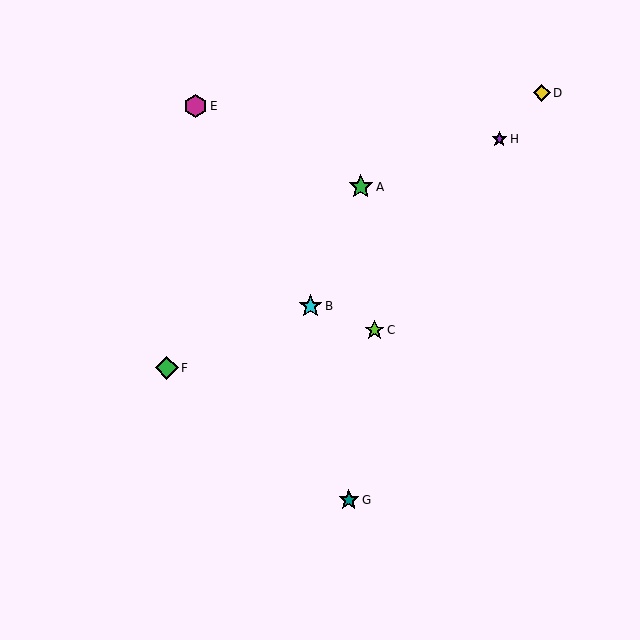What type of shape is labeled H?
Shape H is a purple star.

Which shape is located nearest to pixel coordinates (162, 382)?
The green diamond (labeled F) at (167, 368) is nearest to that location.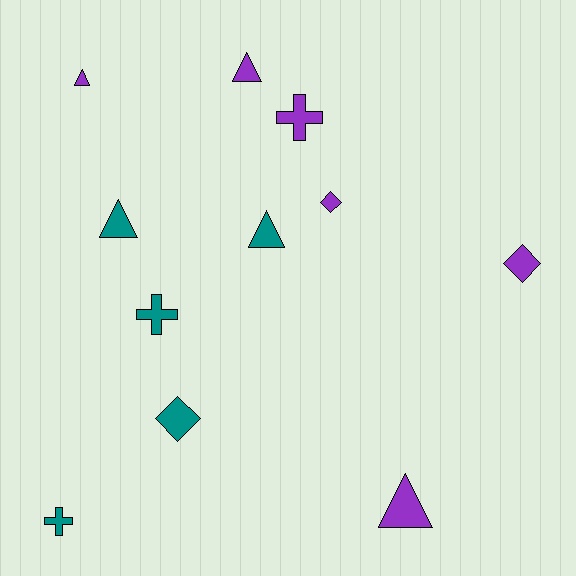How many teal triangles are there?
There are 2 teal triangles.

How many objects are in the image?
There are 11 objects.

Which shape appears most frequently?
Triangle, with 5 objects.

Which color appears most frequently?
Purple, with 6 objects.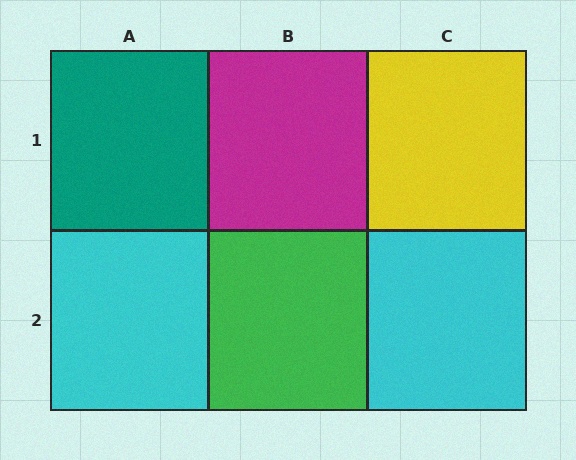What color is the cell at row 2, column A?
Cyan.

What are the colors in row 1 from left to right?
Teal, magenta, yellow.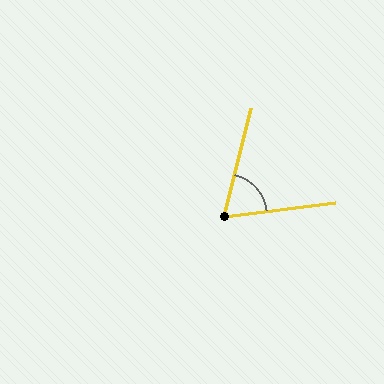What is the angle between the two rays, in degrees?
Approximately 69 degrees.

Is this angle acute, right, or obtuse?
It is acute.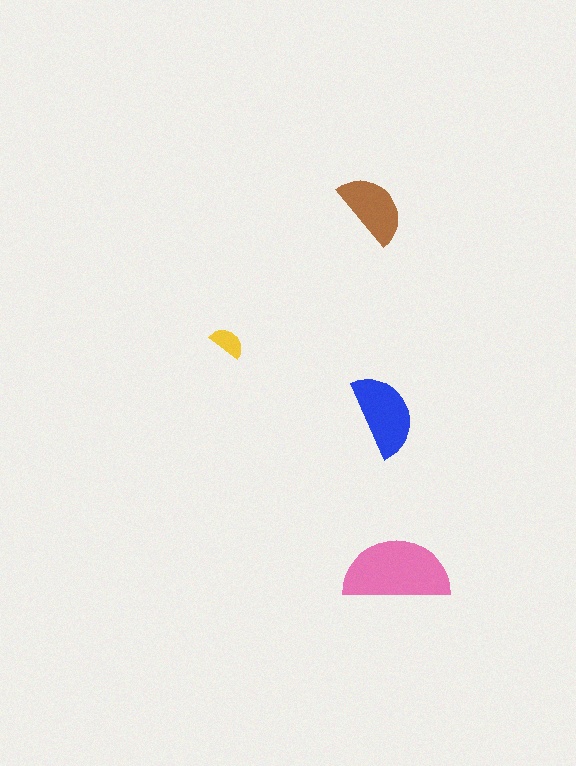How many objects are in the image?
There are 4 objects in the image.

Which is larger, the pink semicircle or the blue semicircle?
The pink one.